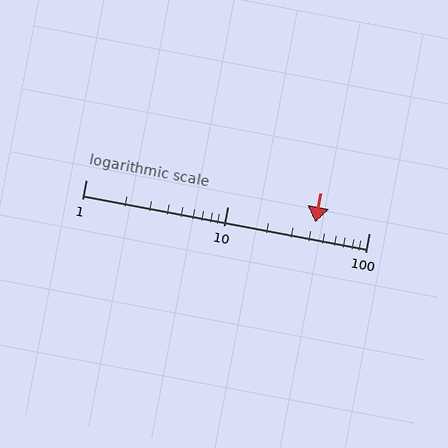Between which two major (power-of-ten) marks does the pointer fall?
The pointer is between 10 and 100.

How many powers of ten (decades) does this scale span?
The scale spans 2 decades, from 1 to 100.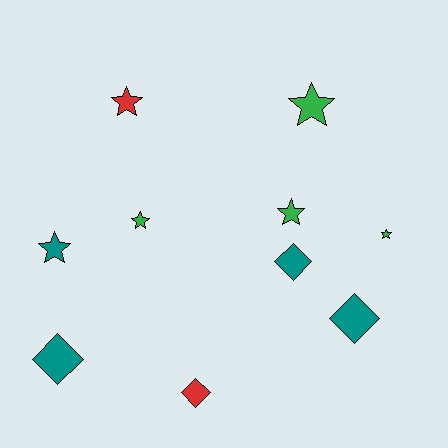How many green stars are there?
There are 4 green stars.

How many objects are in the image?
There are 10 objects.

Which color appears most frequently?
Green, with 4 objects.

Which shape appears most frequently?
Star, with 6 objects.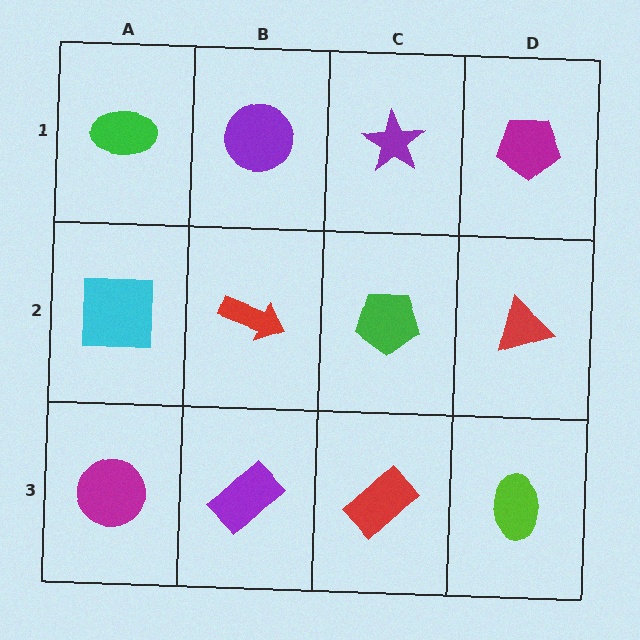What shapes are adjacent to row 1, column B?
A red arrow (row 2, column B), a green ellipse (row 1, column A), a purple star (row 1, column C).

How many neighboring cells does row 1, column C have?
3.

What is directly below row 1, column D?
A red triangle.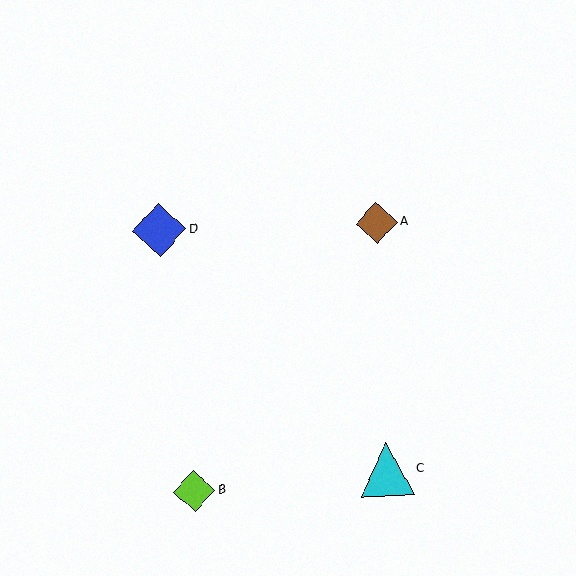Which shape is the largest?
The blue diamond (labeled D) is the largest.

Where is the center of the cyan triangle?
The center of the cyan triangle is at (387, 469).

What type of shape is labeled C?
Shape C is a cyan triangle.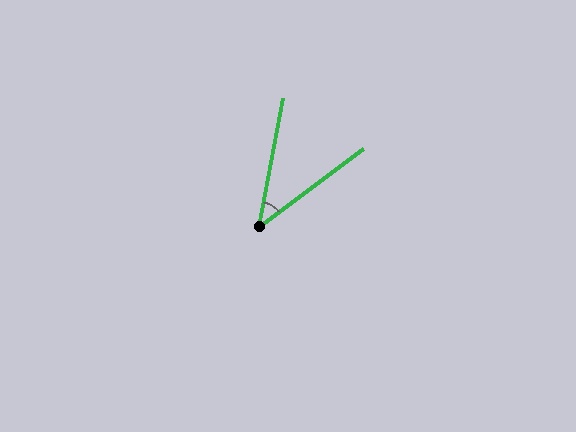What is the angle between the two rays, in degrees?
Approximately 42 degrees.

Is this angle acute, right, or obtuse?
It is acute.